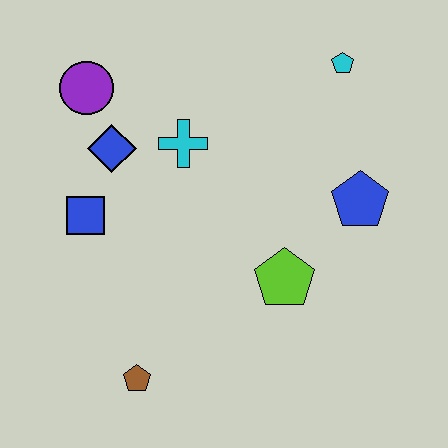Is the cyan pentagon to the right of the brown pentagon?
Yes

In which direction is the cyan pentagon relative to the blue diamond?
The cyan pentagon is to the right of the blue diamond.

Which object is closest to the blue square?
The blue diamond is closest to the blue square.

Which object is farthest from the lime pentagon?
The purple circle is farthest from the lime pentagon.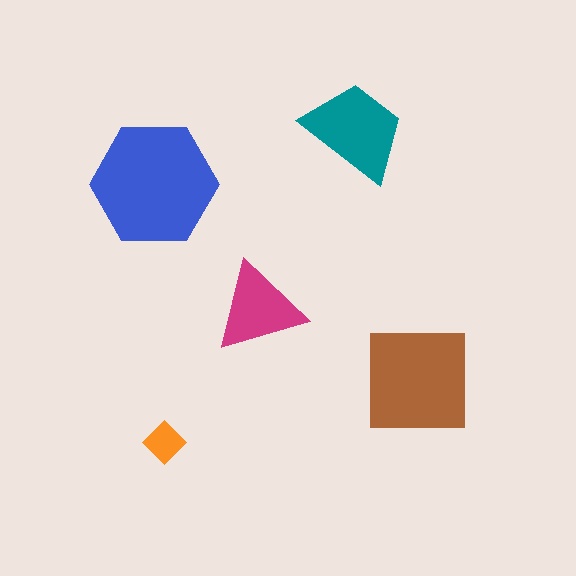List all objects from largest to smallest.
The blue hexagon, the brown square, the teal trapezoid, the magenta triangle, the orange diamond.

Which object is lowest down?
The orange diamond is bottommost.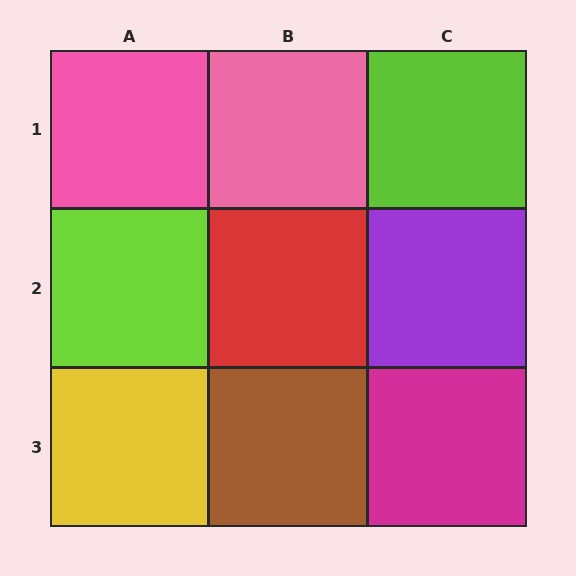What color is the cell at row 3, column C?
Magenta.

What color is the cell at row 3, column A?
Yellow.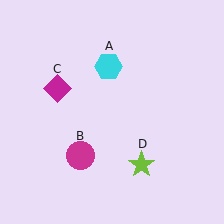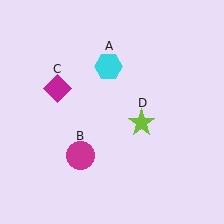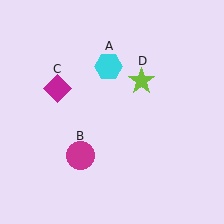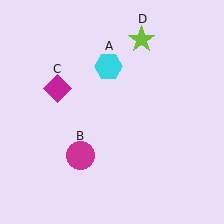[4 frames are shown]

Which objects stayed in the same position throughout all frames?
Cyan hexagon (object A) and magenta circle (object B) and magenta diamond (object C) remained stationary.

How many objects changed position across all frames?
1 object changed position: lime star (object D).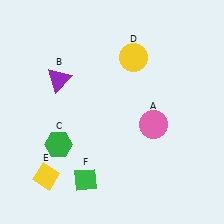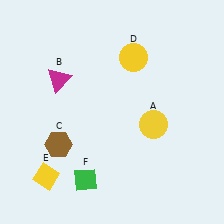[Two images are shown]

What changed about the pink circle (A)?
In Image 1, A is pink. In Image 2, it changed to yellow.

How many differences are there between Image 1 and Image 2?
There are 3 differences between the two images.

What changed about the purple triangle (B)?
In Image 1, B is purple. In Image 2, it changed to magenta.